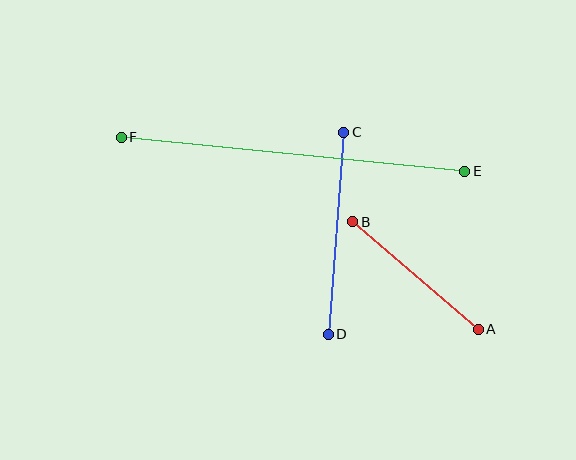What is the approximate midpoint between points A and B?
The midpoint is at approximately (416, 276) pixels.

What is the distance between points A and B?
The distance is approximately 165 pixels.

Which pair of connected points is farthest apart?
Points E and F are farthest apart.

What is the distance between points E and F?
The distance is approximately 345 pixels.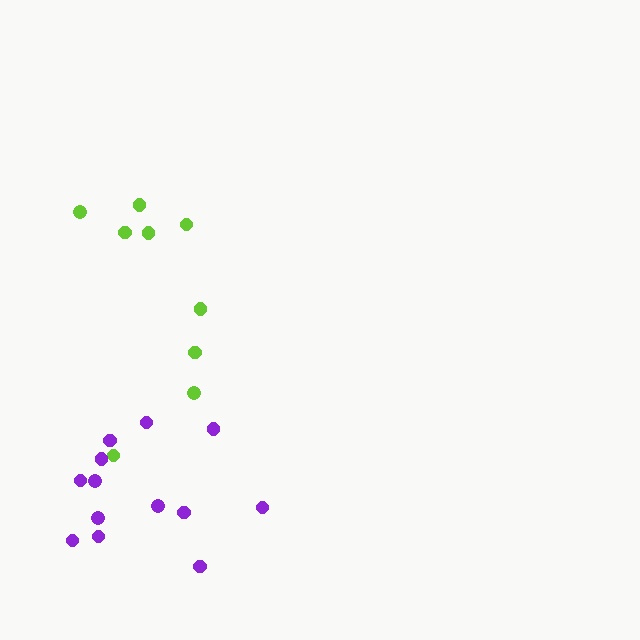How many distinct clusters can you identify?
There are 2 distinct clusters.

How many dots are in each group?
Group 1: 9 dots, Group 2: 13 dots (22 total).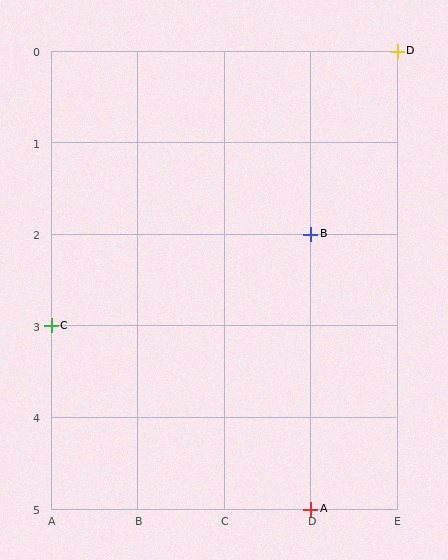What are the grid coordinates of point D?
Point D is at grid coordinates (E, 0).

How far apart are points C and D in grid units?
Points C and D are 4 columns and 3 rows apart (about 5.0 grid units diagonally).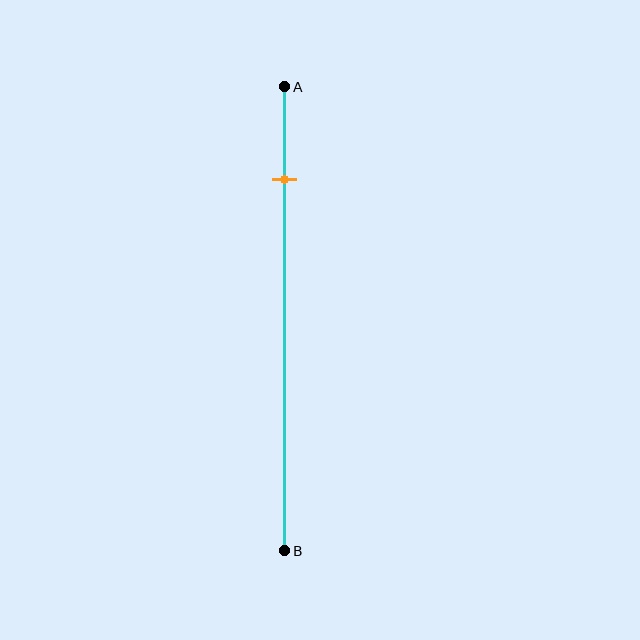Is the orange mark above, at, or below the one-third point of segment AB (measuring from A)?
The orange mark is above the one-third point of segment AB.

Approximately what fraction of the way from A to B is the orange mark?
The orange mark is approximately 20% of the way from A to B.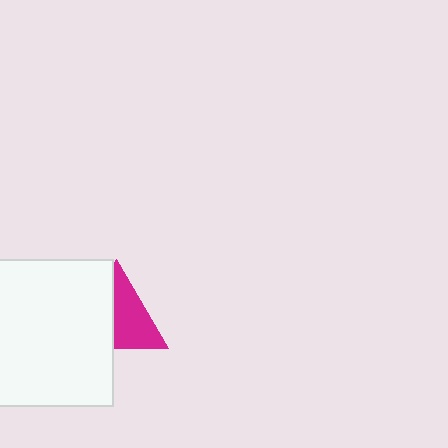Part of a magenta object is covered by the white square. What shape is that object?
It is a triangle.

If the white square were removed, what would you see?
You would see the complete magenta triangle.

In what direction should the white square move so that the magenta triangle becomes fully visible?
The white square should move left. That is the shortest direction to clear the overlap and leave the magenta triangle fully visible.